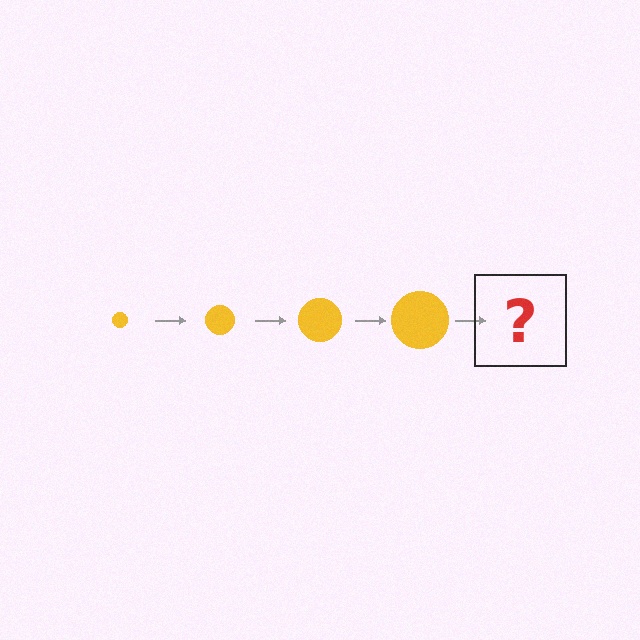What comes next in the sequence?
The next element should be a yellow circle, larger than the previous one.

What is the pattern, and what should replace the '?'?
The pattern is that the circle gets progressively larger each step. The '?' should be a yellow circle, larger than the previous one.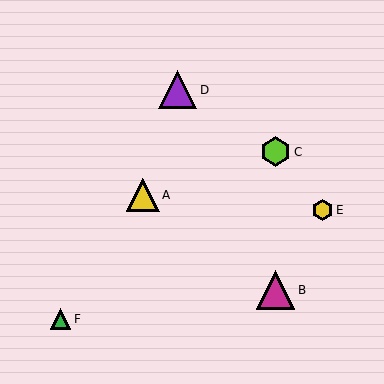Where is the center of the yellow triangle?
The center of the yellow triangle is at (143, 195).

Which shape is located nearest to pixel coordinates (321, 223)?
The yellow hexagon (labeled E) at (322, 210) is nearest to that location.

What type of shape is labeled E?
Shape E is a yellow hexagon.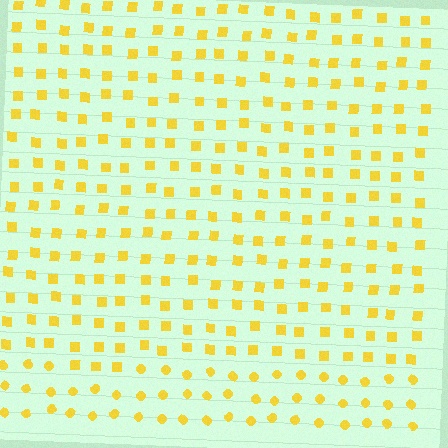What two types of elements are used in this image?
The image uses squares inside the rectangle region and circles outside it.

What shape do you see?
I see a rectangle.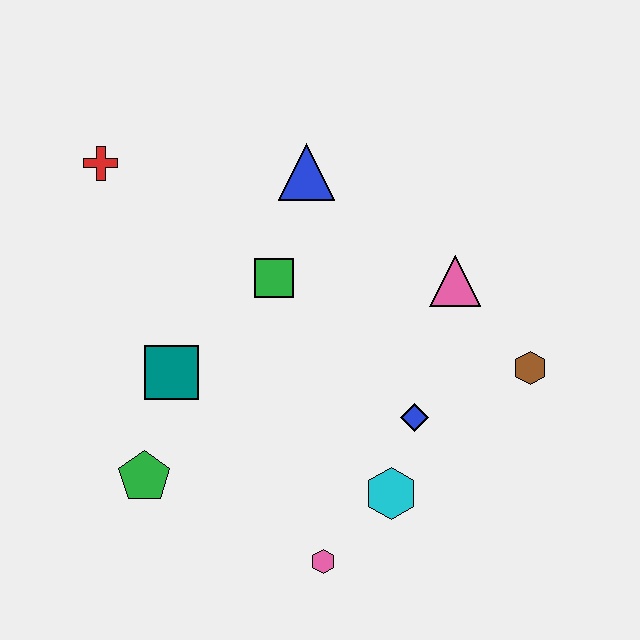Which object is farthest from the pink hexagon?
The red cross is farthest from the pink hexagon.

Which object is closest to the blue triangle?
The green square is closest to the blue triangle.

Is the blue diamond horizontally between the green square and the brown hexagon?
Yes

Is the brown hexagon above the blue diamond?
Yes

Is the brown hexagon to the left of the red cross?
No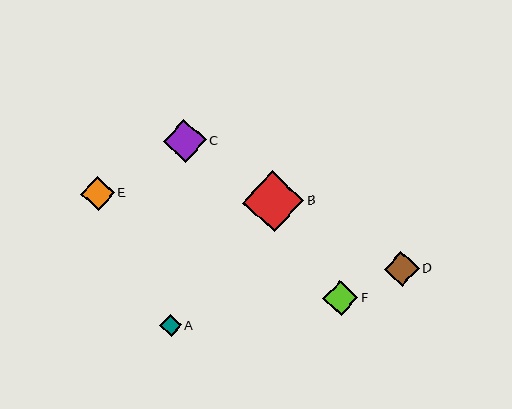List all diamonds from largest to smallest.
From largest to smallest: B, C, D, F, E, A.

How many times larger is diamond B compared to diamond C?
Diamond B is approximately 1.4 times the size of diamond C.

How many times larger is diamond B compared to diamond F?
Diamond B is approximately 1.7 times the size of diamond F.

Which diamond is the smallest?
Diamond A is the smallest with a size of approximately 22 pixels.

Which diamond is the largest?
Diamond B is the largest with a size of approximately 61 pixels.